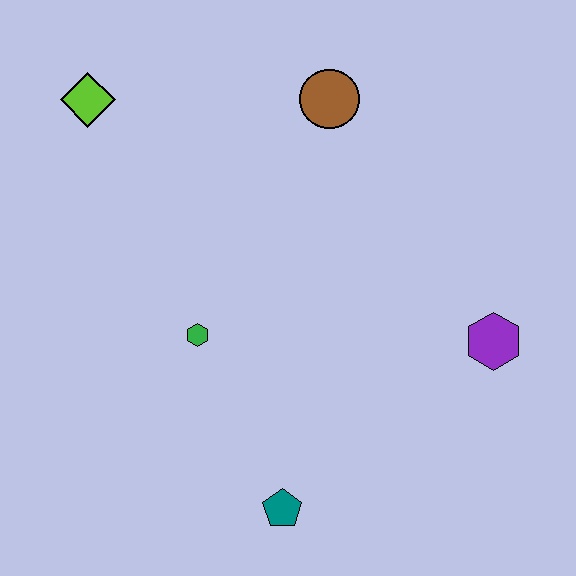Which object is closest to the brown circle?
The lime diamond is closest to the brown circle.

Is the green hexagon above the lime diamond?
No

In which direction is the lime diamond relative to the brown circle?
The lime diamond is to the left of the brown circle.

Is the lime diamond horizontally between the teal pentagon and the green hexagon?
No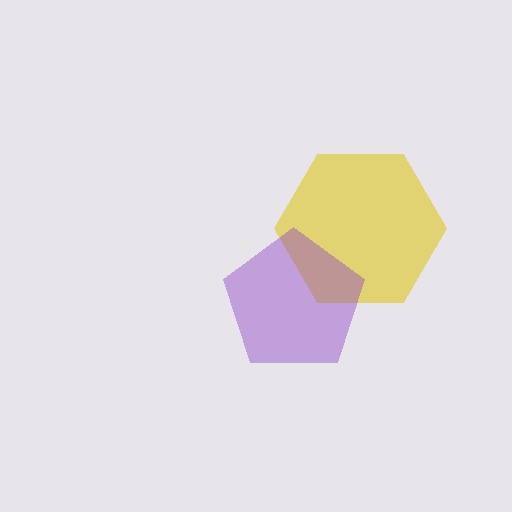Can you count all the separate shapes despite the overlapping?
Yes, there are 2 separate shapes.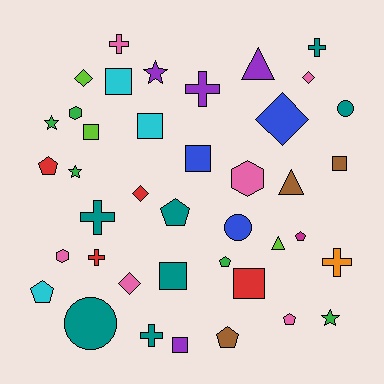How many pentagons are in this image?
There are 7 pentagons.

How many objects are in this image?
There are 40 objects.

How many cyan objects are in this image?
There are 3 cyan objects.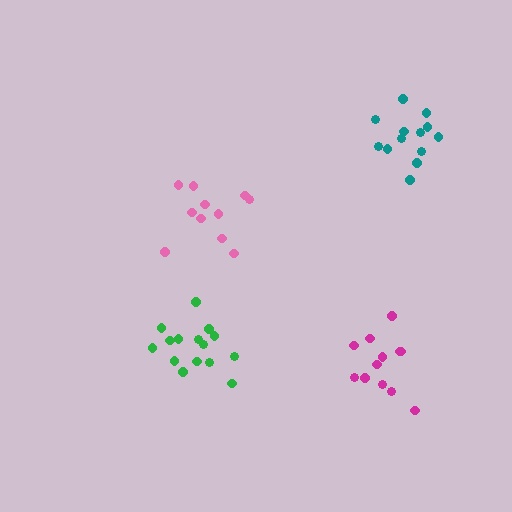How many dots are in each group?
Group 1: 15 dots, Group 2: 11 dots, Group 3: 13 dots, Group 4: 12 dots (51 total).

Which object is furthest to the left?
The green cluster is leftmost.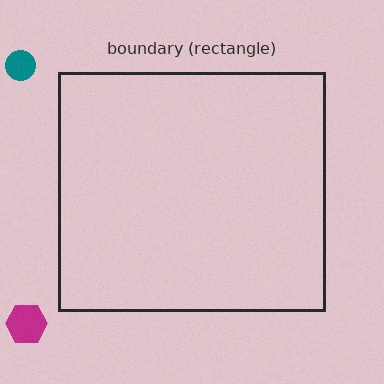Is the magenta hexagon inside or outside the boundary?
Outside.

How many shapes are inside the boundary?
0 inside, 2 outside.